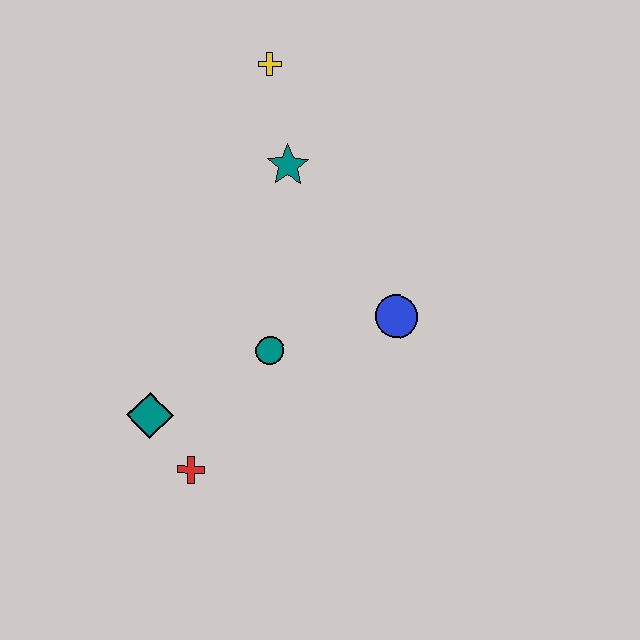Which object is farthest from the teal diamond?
The yellow cross is farthest from the teal diamond.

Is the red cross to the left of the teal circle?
Yes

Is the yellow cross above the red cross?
Yes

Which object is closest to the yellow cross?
The teal star is closest to the yellow cross.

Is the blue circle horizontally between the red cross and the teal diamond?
No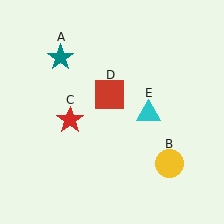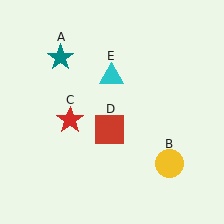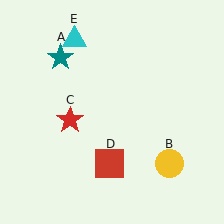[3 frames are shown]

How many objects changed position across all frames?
2 objects changed position: red square (object D), cyan triangle (object E).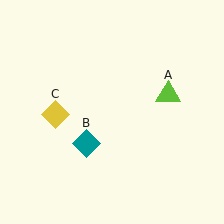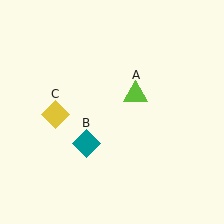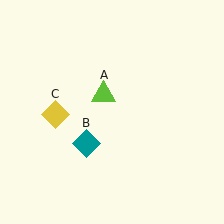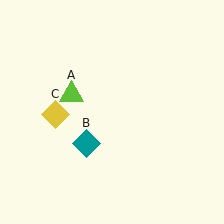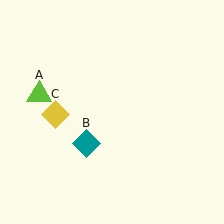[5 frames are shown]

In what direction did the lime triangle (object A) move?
The lime triangle (object A) moved left.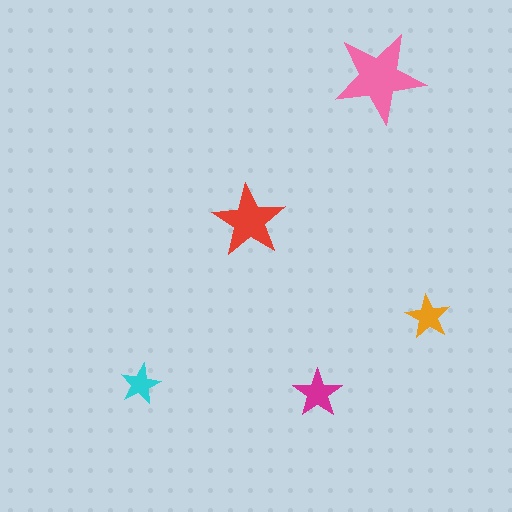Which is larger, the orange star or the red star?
The red one.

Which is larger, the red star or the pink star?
The pink one.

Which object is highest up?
The pink star is topmost.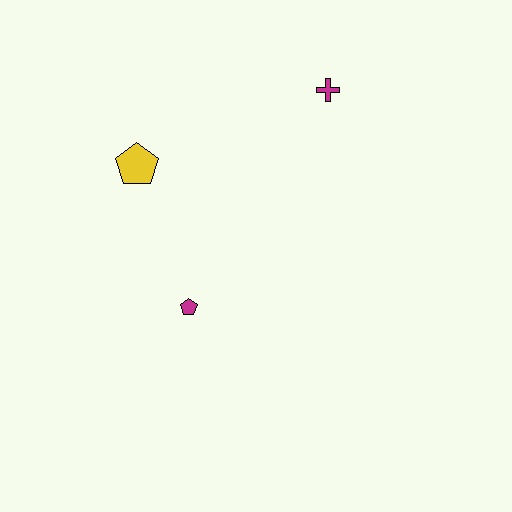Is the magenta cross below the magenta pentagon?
No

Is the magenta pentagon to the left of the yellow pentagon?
No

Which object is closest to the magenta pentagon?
The yellow pentagon is closest to the magenta pentagon.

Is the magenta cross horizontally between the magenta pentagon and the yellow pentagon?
No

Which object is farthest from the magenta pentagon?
The magenta cross is farthest from the magenta pentagon.